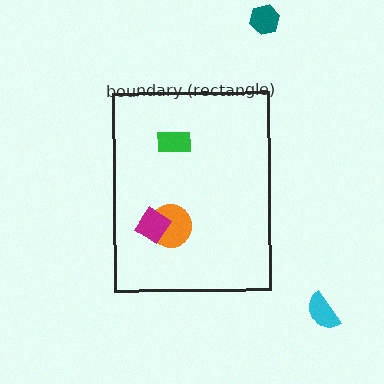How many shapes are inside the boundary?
3 inside, 2 outside.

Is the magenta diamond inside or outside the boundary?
Inside.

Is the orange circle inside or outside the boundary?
Inside.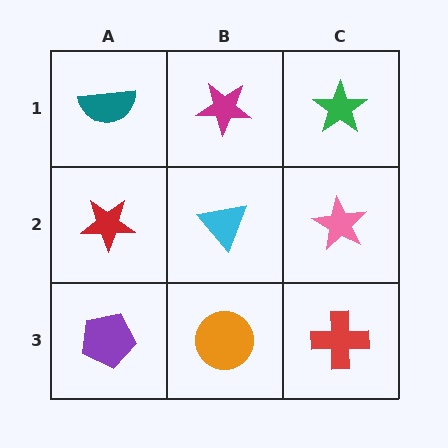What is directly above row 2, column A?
A teal semicircle.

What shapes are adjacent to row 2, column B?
A magenta star (row 1, column B), an orange circle (row 3, column B), a red star (row 2, column A), a pink star (row 2, column C).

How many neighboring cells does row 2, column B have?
4.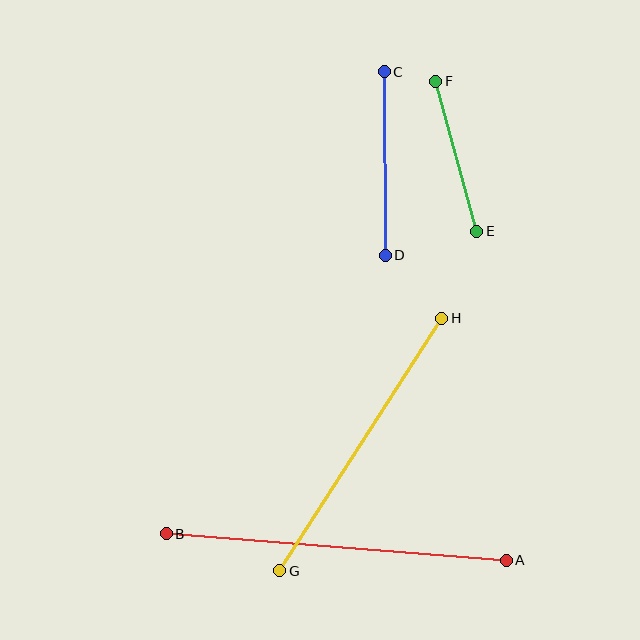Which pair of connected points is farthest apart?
Points A and B are farthest apart.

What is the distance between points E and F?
The distance is approximately 155 pixels.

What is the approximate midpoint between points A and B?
The midpoint is at approximately (336, 547) pixels.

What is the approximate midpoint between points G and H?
The midpoint is at approximately (361, 444) pixels.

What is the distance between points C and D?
The distance is approximately 183 pixels.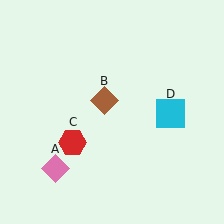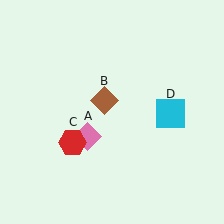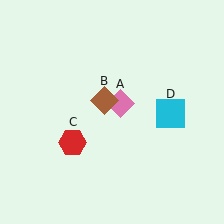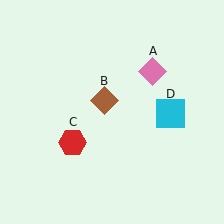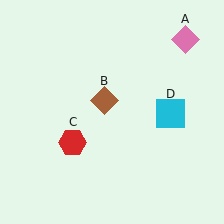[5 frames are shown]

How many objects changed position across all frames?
1 object changed position: pink diamond (object A).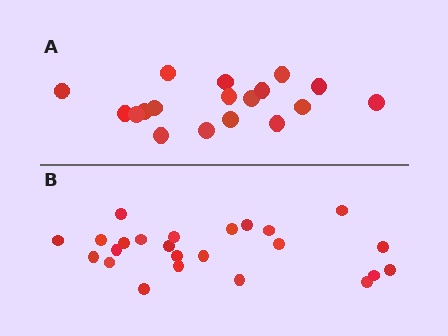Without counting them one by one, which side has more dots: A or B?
Region B (the bottom region) has more dots.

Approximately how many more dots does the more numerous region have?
Region B has about 6 more dots than region A.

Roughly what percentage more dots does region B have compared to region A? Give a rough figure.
About 35% more.